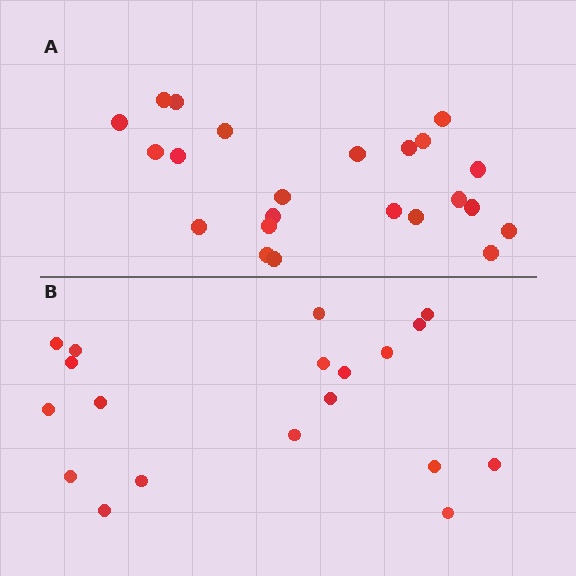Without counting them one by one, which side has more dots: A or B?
Region A (the top region) has more dots.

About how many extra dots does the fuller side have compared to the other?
Region A has about 4 more dots than region B.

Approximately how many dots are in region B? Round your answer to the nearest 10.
About 20 dots. (The exact count is 19, which rounds to 20.)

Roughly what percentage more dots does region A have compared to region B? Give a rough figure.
About 20% more.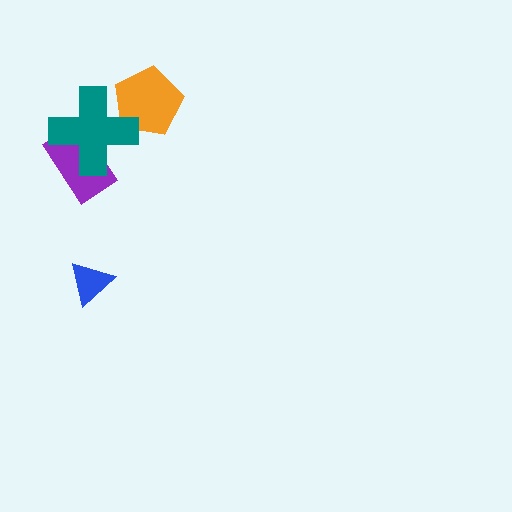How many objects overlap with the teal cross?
2 objects overlap with the teal cross.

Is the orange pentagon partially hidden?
Yes, it is partially covered by another shape.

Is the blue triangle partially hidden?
No, no other shape covers it.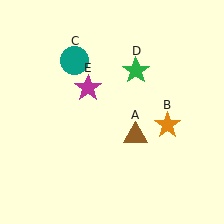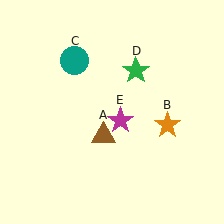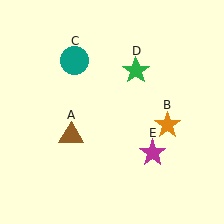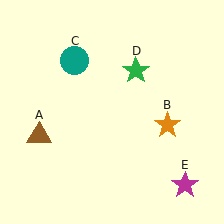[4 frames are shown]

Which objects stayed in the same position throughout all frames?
Orange star (object B) and teal circle (object C) and green star (object D) remained stationary.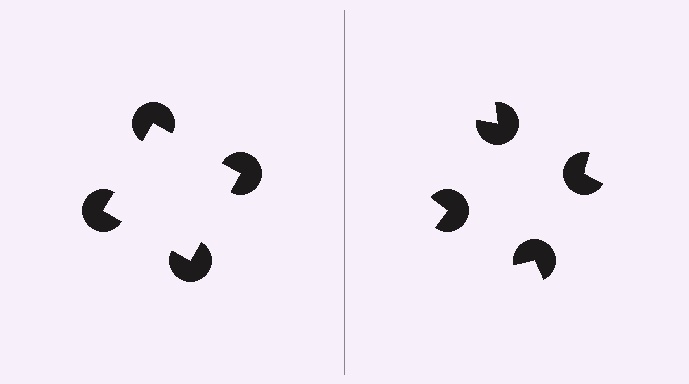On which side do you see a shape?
An illusory square appears on the left side. On the right side the wedge cuts are rotated, so no coherent shape forms.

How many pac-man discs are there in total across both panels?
8 — 4 on each side.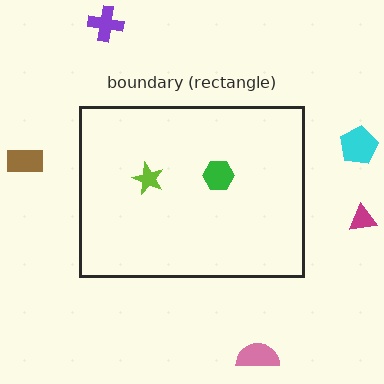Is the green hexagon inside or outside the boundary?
Inside.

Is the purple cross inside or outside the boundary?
Outside.